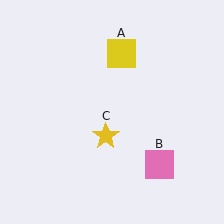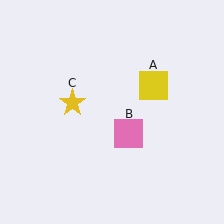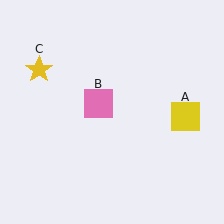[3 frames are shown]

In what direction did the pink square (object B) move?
The pink square (object B) moved up and to the left.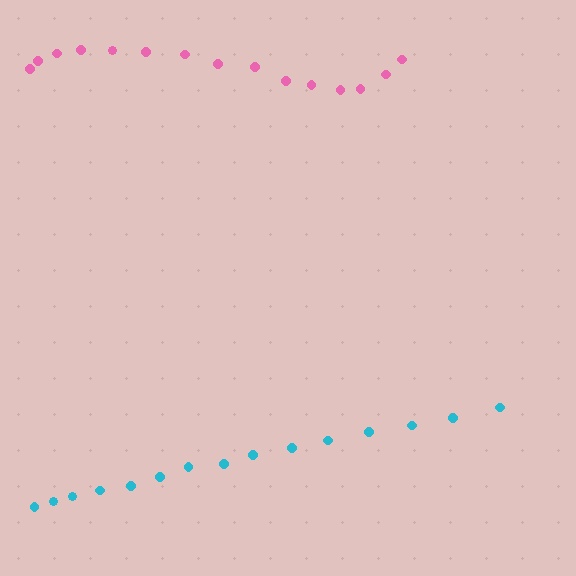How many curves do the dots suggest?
There are 2 distinct paths.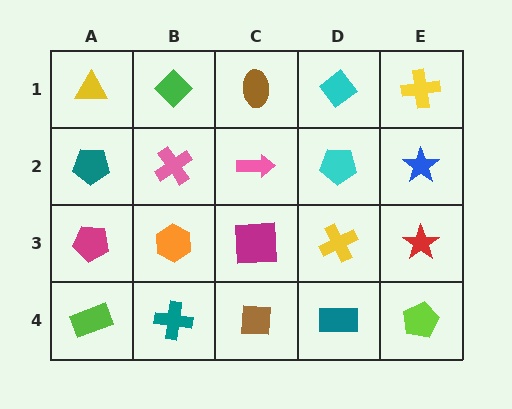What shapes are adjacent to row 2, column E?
A yellow cross (row 1, column E), a red star (row 3, column E), a cyan pentagon (row 2, column D).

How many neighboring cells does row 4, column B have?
3.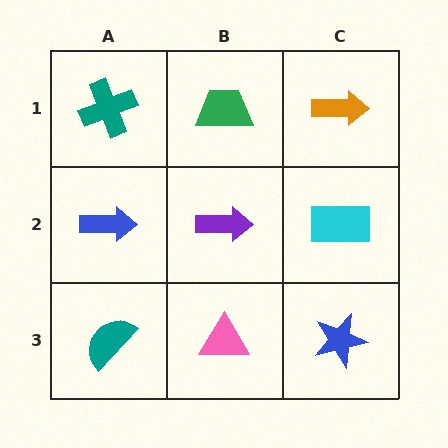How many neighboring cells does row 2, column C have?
3.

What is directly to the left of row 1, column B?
A teal cross.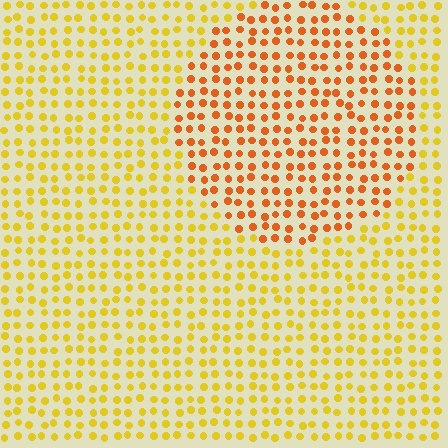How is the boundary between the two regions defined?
The boundary is defined purely by a slight shift in hue (about 33 degrees). Spacing, size, and orientation are identical on both sides.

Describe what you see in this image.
The image is filled with small yellow elements in a uniform arrangement. A circle-shaped region is visible where the elements are tinted to a slightly different hue, forming a subtle color boundary.